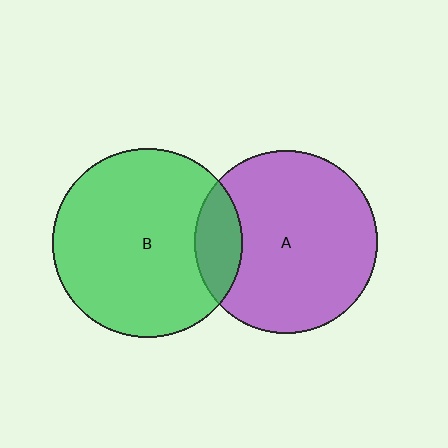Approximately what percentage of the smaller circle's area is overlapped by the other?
Approximately 15%.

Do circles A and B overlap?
Yes.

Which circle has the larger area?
Circle B (green).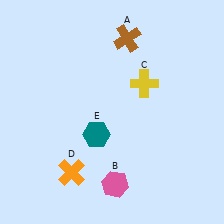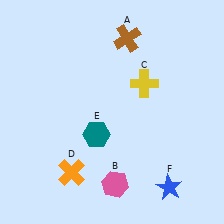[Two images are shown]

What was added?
A blue star (F) was added in Image 2.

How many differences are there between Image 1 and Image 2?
There is 1 difference between the two images.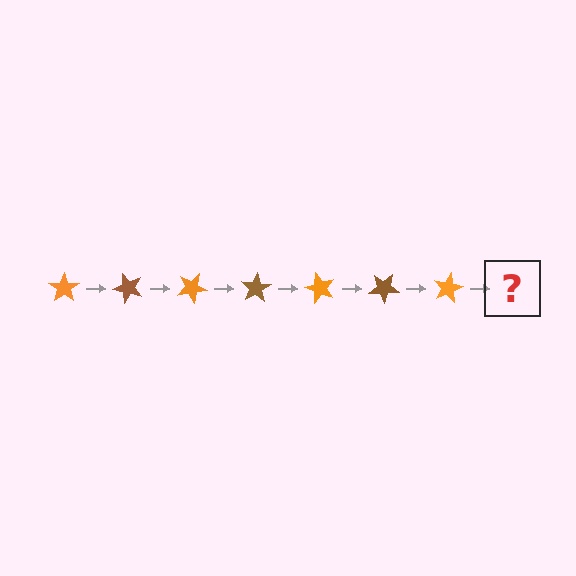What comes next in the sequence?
The next element should be a brown star, rotated 350 degrees from the start.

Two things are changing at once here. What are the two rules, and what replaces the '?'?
The two rules are that it rotates 50 degrees each step and the color cycles through orange and brown. The '?' should be a brown star, rotated 350 degrees from the start.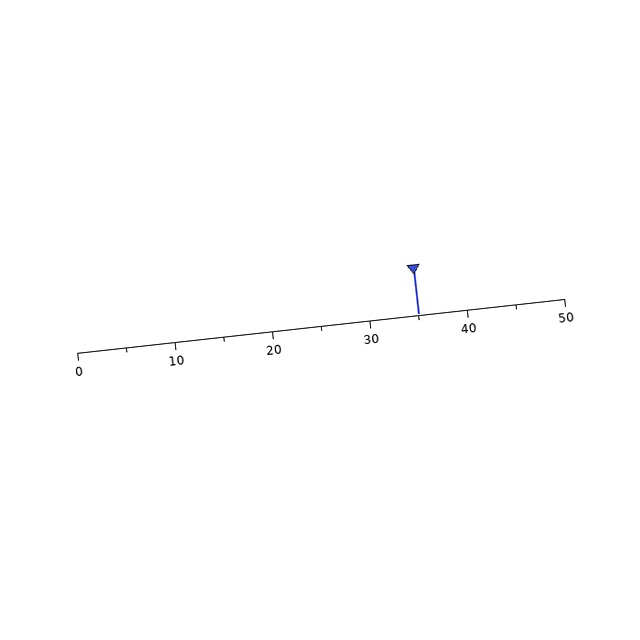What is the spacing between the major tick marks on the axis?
The major ticks are spaced 10 apart.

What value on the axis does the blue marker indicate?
The marker indicates approximately 35.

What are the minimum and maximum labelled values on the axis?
The axis runs from 0 to 50.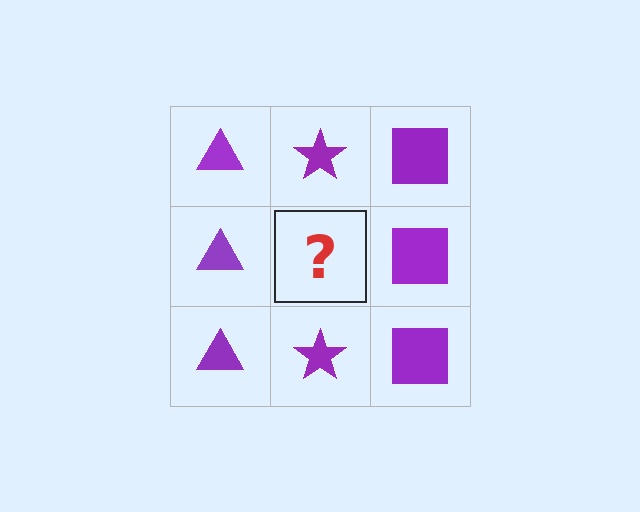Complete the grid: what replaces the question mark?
The question mark should be replaced with a purple star.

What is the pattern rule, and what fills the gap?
The rule is that each column has a consistent shape. The gap should be filled with a purple star.